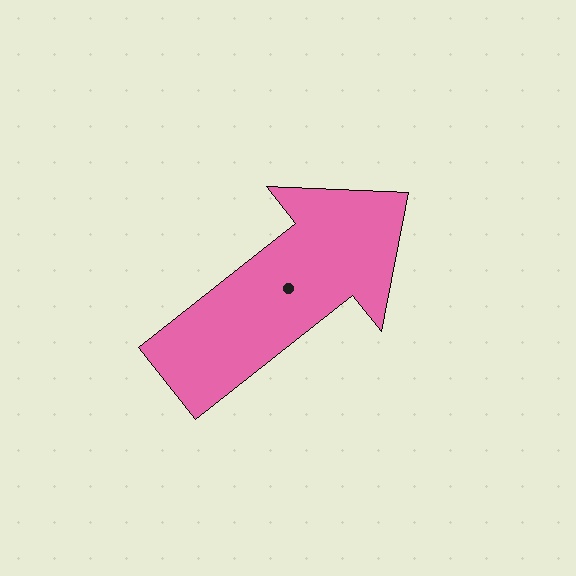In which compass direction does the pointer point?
Northeast.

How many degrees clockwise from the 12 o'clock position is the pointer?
Approximately 52 degrees.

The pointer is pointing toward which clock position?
Roughly 2 o'clock.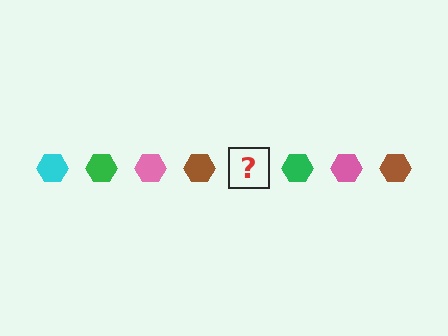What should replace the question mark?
The question mark should be replaced with a cyan hexagon.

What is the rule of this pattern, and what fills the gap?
The rule is that the pattern cycles through cyan, green, pink, brown hexagons. The gap should be filled with a cyan hexagon.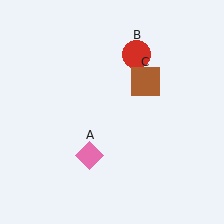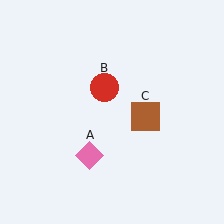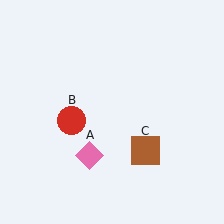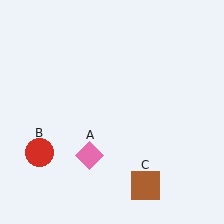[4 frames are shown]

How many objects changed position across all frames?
2 objects changed position: red circle (object B), brown square (object C).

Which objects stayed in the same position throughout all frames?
Pink diamond (object A) remained stationary.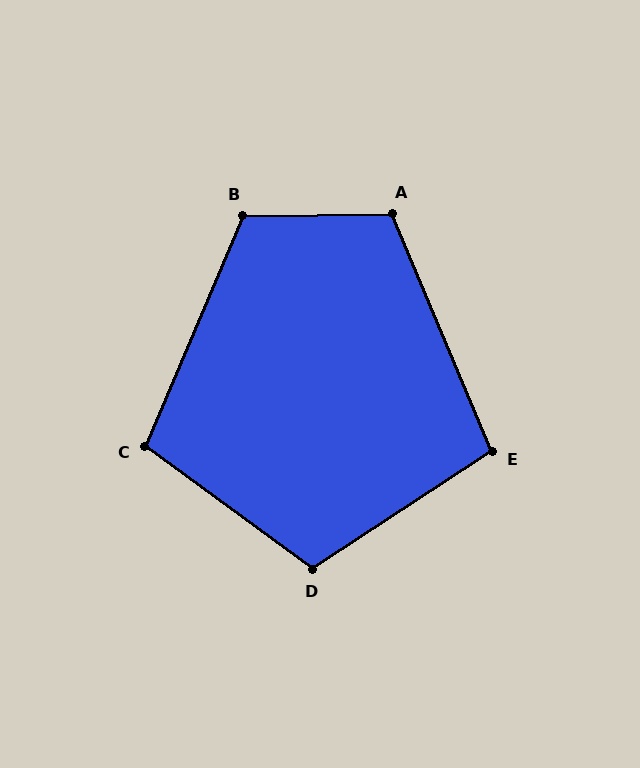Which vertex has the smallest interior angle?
E, at approximately 100 degrees.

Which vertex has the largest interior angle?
B, at approximately 114 degrees.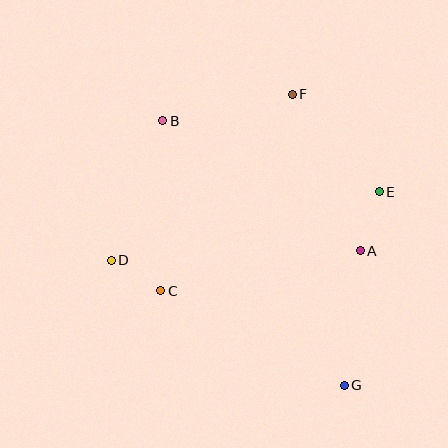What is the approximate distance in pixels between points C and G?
The distance between C and G is approximately 206 pixels.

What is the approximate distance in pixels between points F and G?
The distance between F and G is approximately 296 pixels.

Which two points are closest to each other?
Points C and D are closest to each other.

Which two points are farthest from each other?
Points B and G are farthest from each other.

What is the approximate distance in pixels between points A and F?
The distance between A and F is approximately 171 pixels.